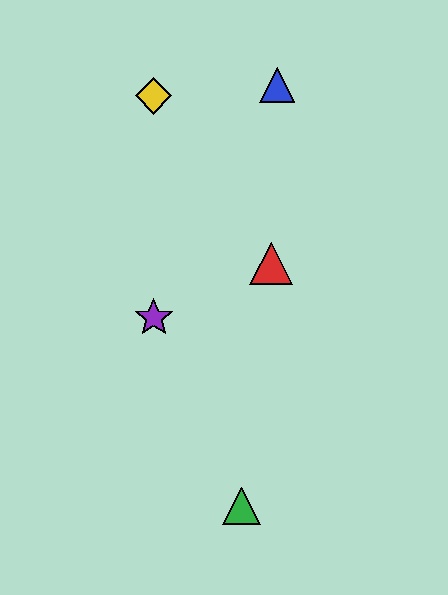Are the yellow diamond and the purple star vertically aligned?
Yes, both are at x≈154.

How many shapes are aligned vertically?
2 shapes (the yellow diamond, the purple star) are aligned vertically.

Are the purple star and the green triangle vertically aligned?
No, the purple star is at x≈154 and the green triangle is at x≈241.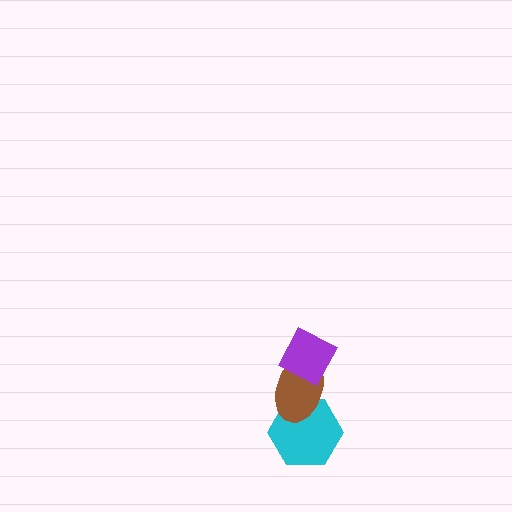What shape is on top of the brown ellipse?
The purple diamond is on top of the brown ellipse.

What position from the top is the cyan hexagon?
The cyan hexagon is 3rd from the top.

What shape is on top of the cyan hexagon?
The brown ellipse is on top of the cyan hexagon.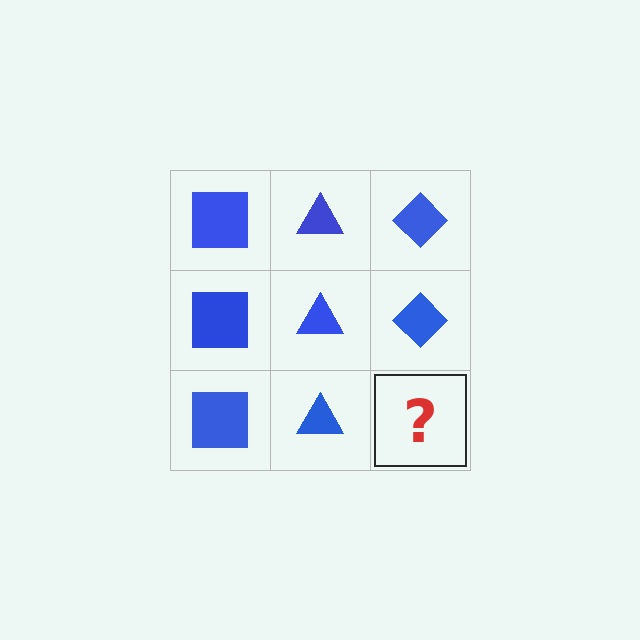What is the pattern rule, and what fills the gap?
The rule is that each column has a consistent shape. The gap should be filled with a blue diamond.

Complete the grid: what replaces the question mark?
The question mark should be replaced with a blue diamond.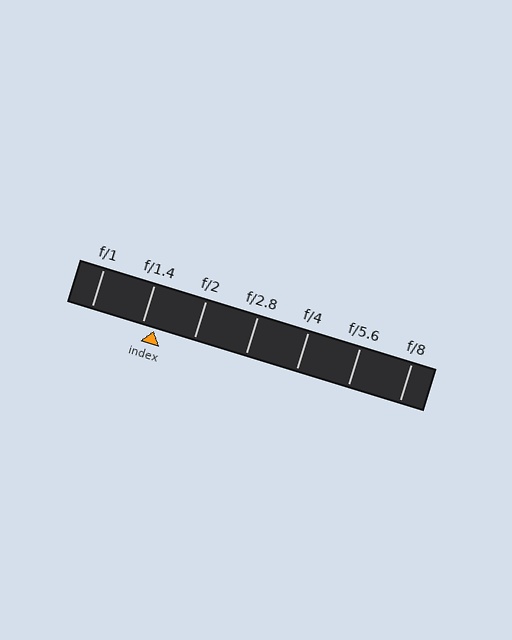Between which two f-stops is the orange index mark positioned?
The index mark is between f/1.4 and f/2.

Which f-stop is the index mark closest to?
The index mark is closest to f/1.4.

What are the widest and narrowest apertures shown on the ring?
The widest aperture shown is f/1 and the narrowest is f/8.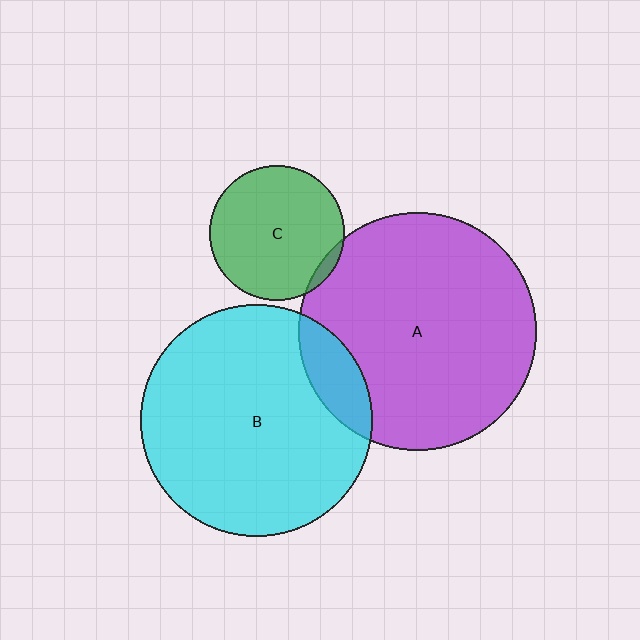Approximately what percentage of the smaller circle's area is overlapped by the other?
Approximately 10%.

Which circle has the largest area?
Circle A (purple).